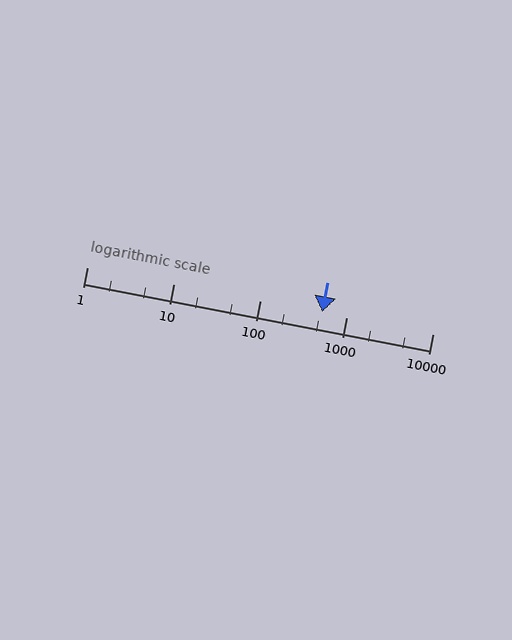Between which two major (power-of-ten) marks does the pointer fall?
The pointer is between 100 and 1000.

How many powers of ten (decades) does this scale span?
The scale spans 4 decades, from 1 to 10000.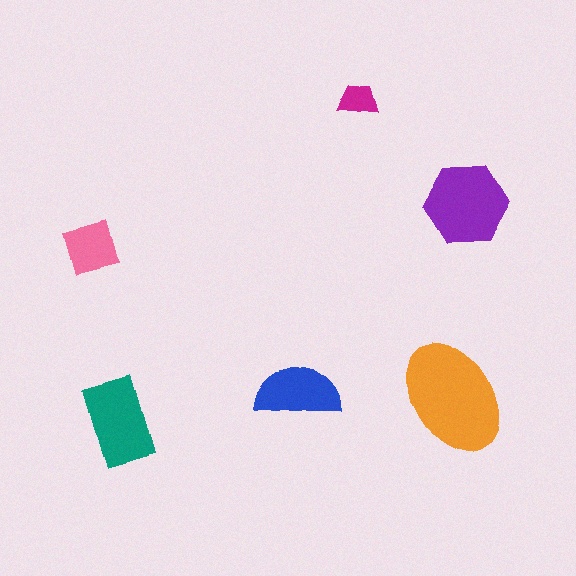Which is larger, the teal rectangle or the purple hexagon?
The purple hexagon.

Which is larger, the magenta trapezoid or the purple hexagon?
The purple hexagon.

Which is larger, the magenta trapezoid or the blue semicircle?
The blue semicircle.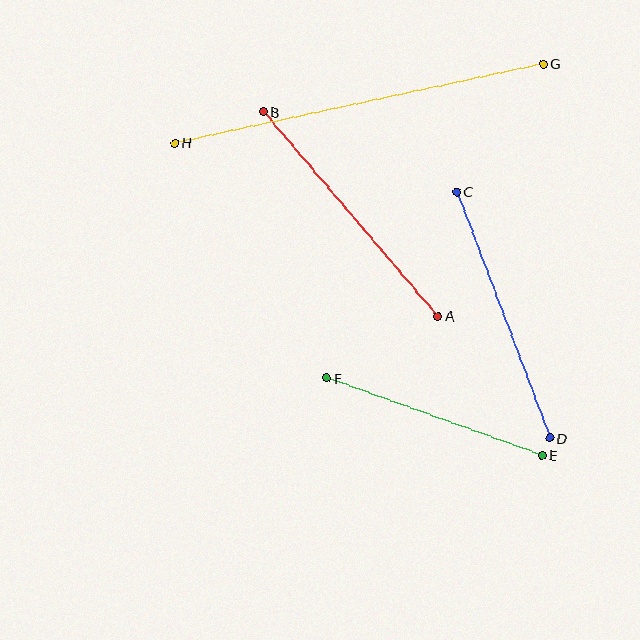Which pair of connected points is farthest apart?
Points G and H are farthest apart.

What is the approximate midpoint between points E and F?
The midpoint is at approximately (434, 417) pixels.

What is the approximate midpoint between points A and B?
The midpoint is at approximately (351, 214) pixels.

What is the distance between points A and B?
The distance is approximately 269 pixels.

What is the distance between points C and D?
The distance is approximately 263 pixels.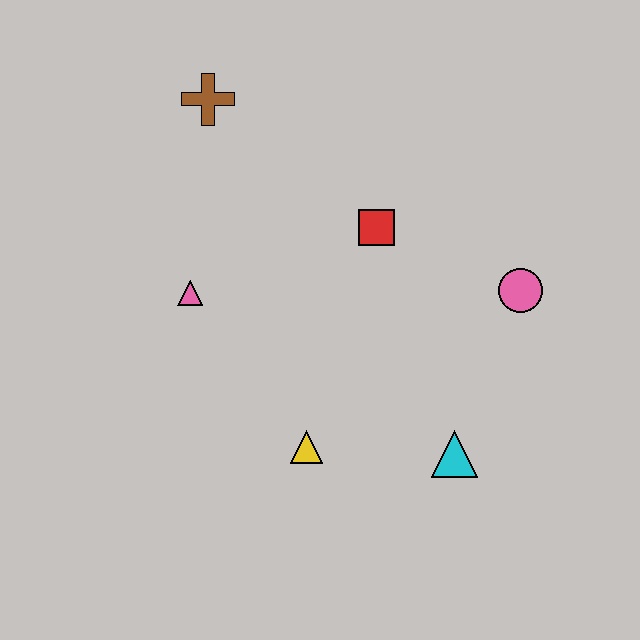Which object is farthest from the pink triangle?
The pink circle is farthest from the pink triangle.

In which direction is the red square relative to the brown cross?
The red square is to the right of the brown cross.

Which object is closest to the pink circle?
The red square is closest to the pink circle.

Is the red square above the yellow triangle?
Yes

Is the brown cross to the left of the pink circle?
Yes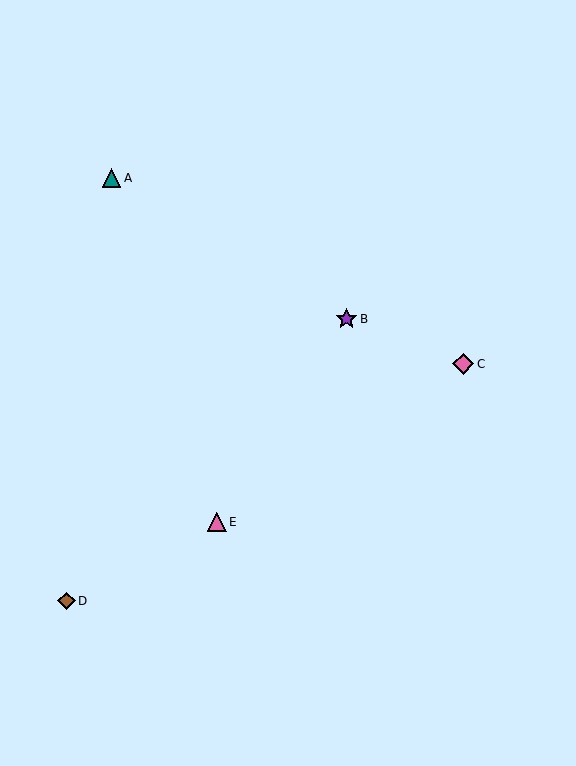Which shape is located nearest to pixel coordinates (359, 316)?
The purple star (labeled B) at (347, 319) is nearest to that location.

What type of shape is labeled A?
Shape A is a teal triangle.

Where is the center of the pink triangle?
The center of the pink triangle is at (217, 522).